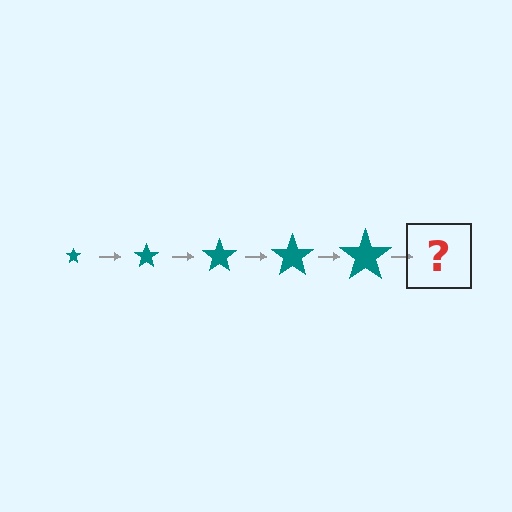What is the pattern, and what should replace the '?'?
The pattern is that the star gets progressively larger each step. The '?' should be a teal star, larger than the previous one.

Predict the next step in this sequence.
The next step is a teal star, larger than the previous one.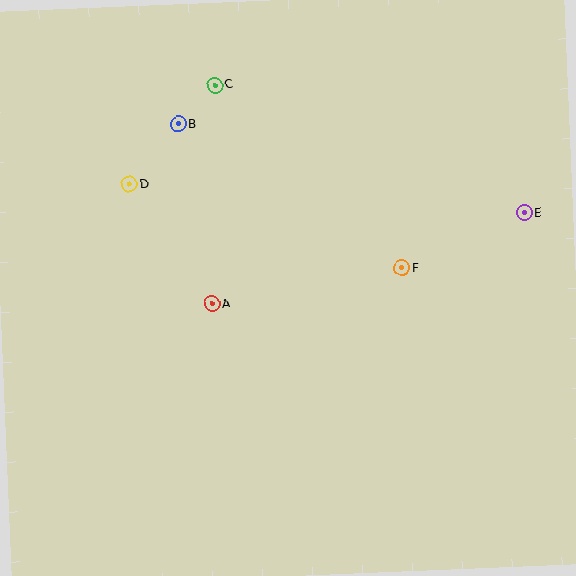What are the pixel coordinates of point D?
Point D is at (129, 184).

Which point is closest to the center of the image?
Point A at (212, 304) is closest to the center.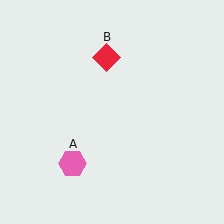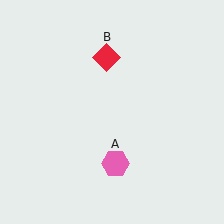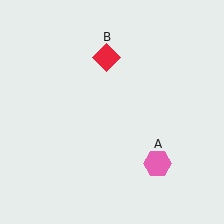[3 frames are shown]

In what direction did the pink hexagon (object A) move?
The pink hexagon (object A) moved right.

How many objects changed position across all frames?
1 object changed position: pink hexagon (object A).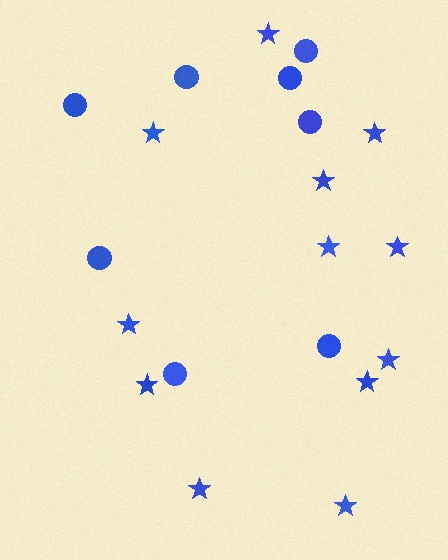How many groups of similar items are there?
There are 2 groups: one group of circles (8) and one group of stars (12).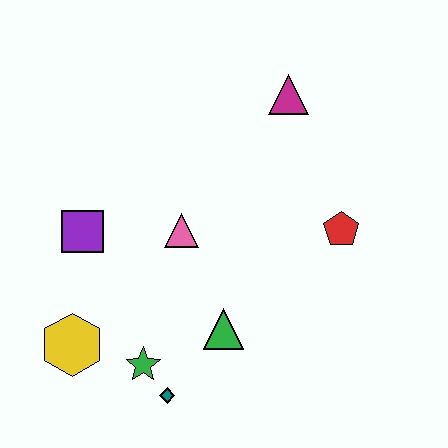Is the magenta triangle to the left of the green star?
No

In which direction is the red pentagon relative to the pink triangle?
The red pentagon is to the right of the pink triangle.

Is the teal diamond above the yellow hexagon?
No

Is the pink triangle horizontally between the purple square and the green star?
No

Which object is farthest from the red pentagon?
The yellow hexagon is farthest from the red pentagon.